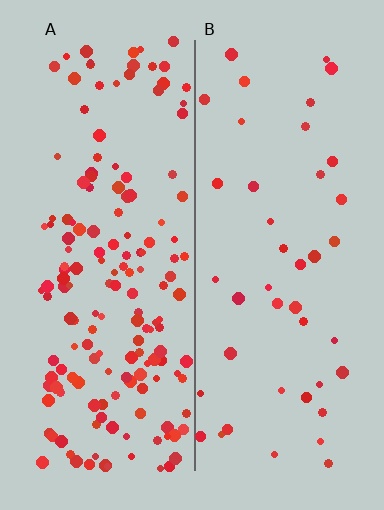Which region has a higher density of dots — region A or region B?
A (the left).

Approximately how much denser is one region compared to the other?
Approximately 3.8× — region A over region B.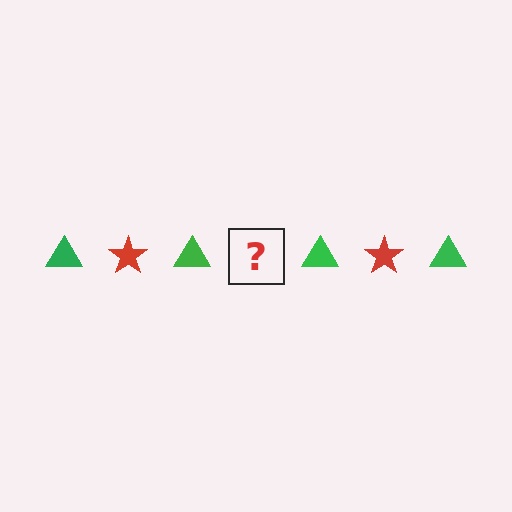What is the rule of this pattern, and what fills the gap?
The rule is that the pattern alternates between green triangle and red star. The gap should be filled with a red star.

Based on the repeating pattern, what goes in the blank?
The blank should be a red star.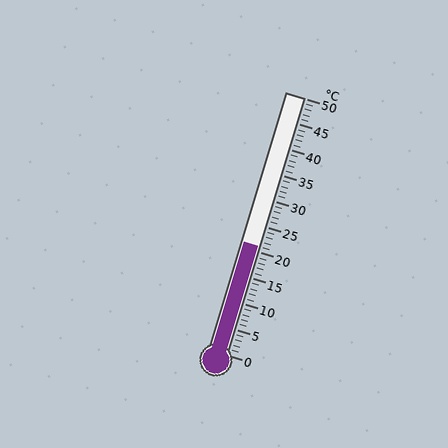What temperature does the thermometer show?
The thermometer shows approximately 21°C.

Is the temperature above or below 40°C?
The temperature is below 40°C.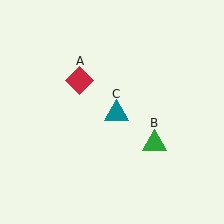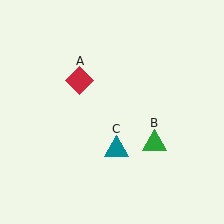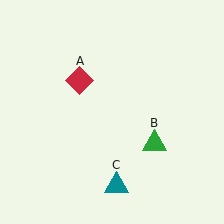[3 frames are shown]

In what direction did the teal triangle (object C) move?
The teal triangle (object C) moved down.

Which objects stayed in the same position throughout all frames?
Red diamond (object A) and green triangle (object B) remained stationary.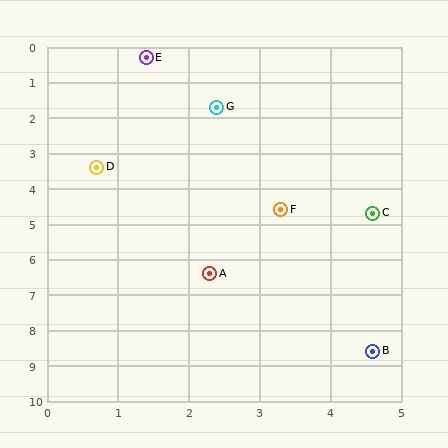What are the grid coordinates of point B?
Point B is at approximately (4.6, 8.6).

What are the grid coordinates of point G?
Point G is at approximately (2.4, 1.7).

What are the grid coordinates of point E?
Point E is at approximately (1.4, 0.3).